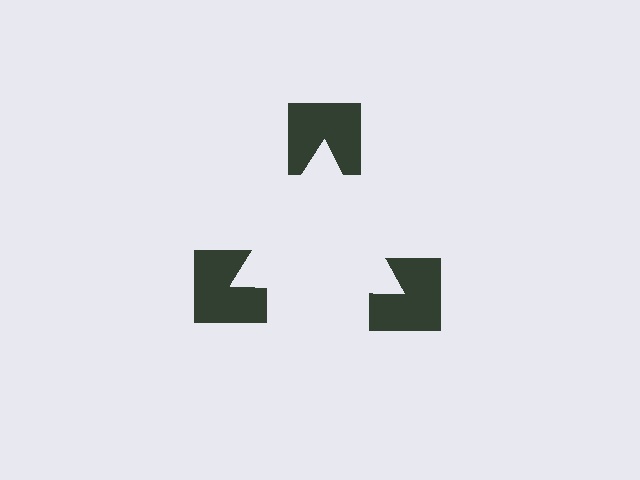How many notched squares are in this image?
There are 3 — one at each vertex of the illusory triangle.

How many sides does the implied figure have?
3 sides.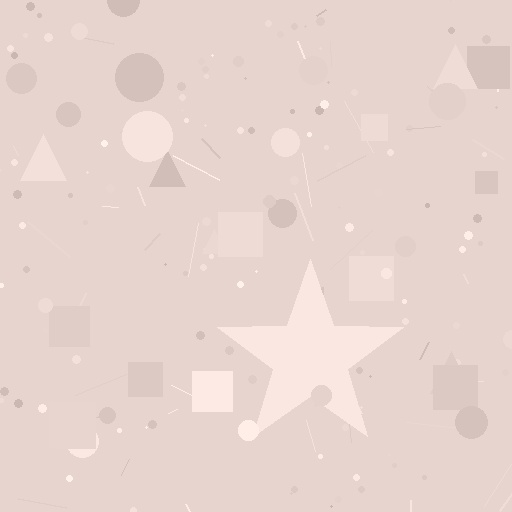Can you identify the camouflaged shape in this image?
The camouflaged shape is a star.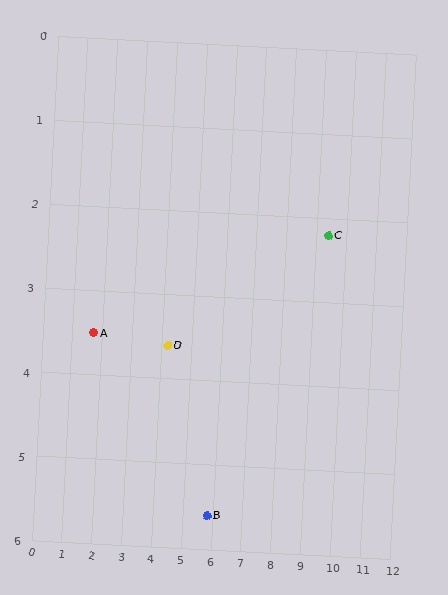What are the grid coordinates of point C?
Point C is at approximately (9.4, 2.2).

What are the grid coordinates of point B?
Point B is at approximately (5.8, 5.6).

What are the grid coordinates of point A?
Point A is at approximately (1.7, 3.5).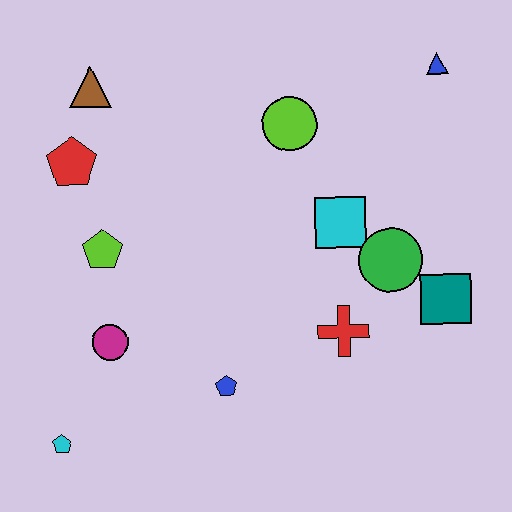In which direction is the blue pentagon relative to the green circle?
The blue pentagon is to the left of the green circle.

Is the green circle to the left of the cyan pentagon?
No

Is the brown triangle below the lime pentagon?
No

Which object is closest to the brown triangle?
The red pentagon is closest to the brown triangle.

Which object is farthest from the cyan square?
The cyan pentagon is farthest from the cyan square.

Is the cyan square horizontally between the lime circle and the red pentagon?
No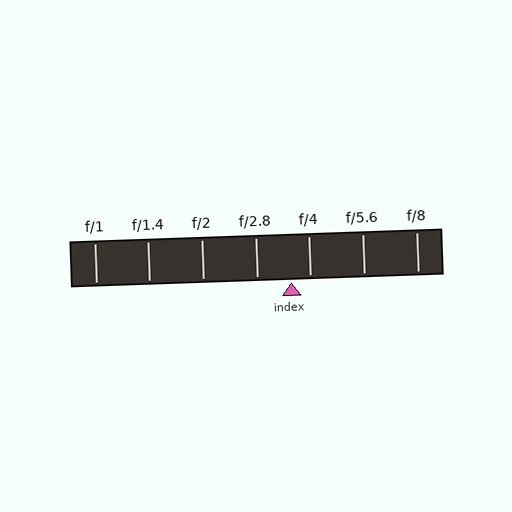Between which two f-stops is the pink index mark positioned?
The index mark is between f/2.8 and f/4.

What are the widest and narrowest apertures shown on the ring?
The widest aperture shown is f/1 and the narrowest is f/8.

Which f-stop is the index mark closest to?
The index mark is closest to f/4.